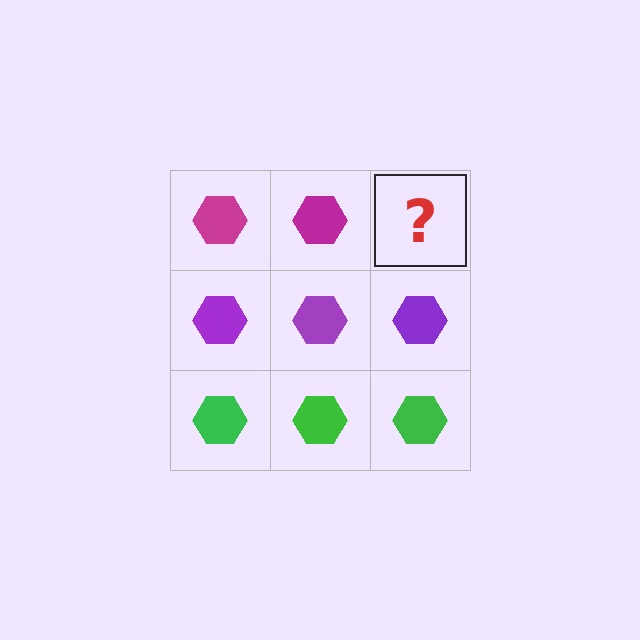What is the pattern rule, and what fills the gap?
The rule is that each row has a consistent color. The gap should be filled with a magenta hexagon.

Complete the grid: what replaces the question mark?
The question mark should be replaced with a magenta hexagon.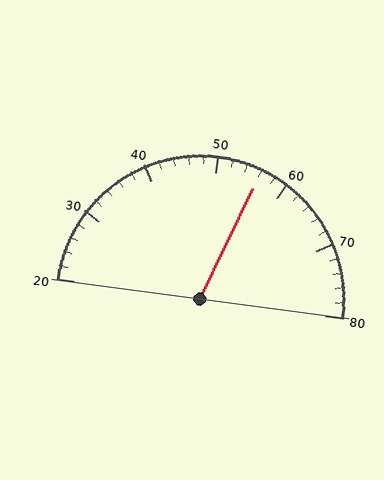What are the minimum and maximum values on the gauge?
The gauge ranges from 20 to 80.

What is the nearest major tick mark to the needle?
The nearest major tick mark is 60.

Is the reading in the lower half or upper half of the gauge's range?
The reading is in the upper half of the range (20 to 80).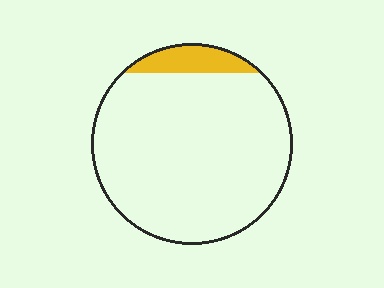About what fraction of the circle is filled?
About one tenth (1/10).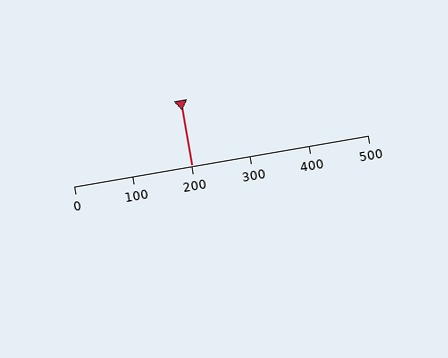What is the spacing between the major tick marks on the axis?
The major ticks are spaced 100 apart.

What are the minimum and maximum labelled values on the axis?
The axis runs from 0 to 500.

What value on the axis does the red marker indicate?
The marker indicates approximately 200.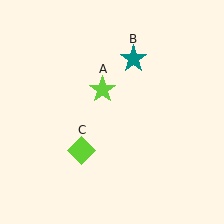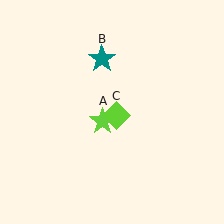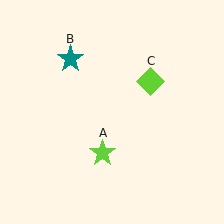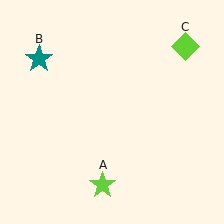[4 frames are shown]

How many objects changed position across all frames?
3 objects changed position: lime star (object A), teal star (object B), lime diamond (object C).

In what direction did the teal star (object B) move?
The teal star (object B) moved left.